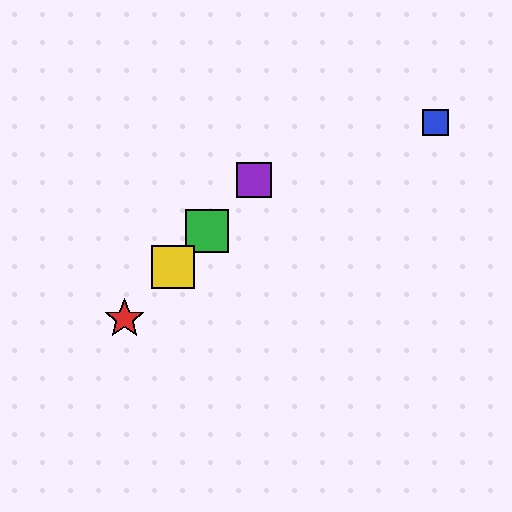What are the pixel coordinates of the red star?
The red star is at (124, 319).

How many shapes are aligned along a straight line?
4 shapes (the red star, the green square, the yellow square, the purple square) are aligned along a straight line.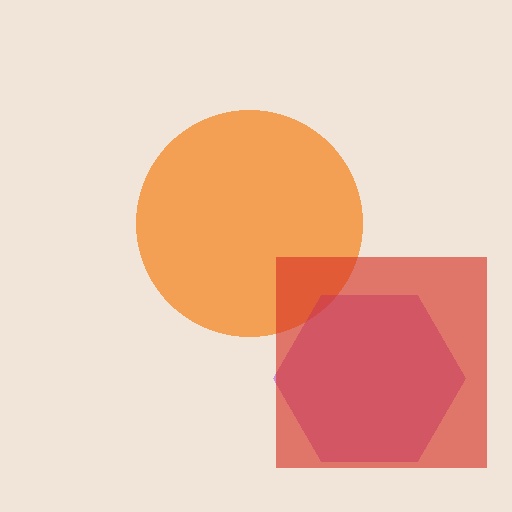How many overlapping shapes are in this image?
There are 3 overlapping shapes in the image.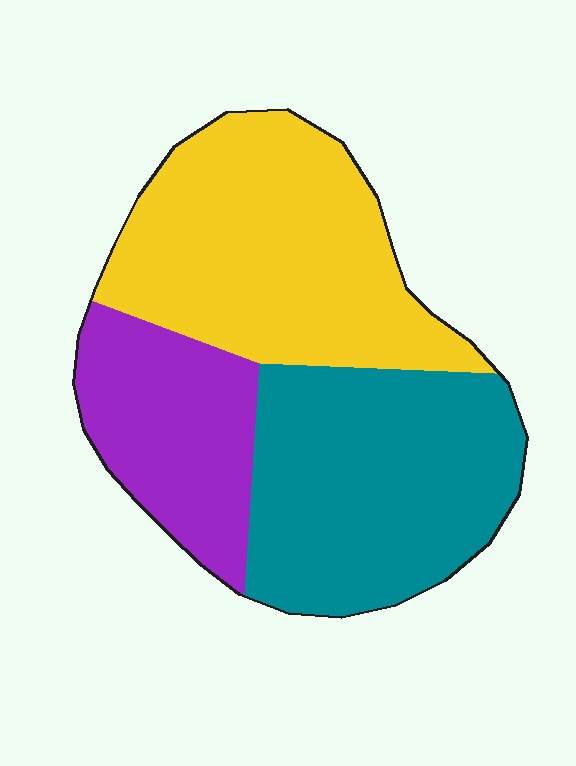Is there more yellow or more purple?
Yellow.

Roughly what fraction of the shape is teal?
Teal takes up between a quarter and a half of the shape.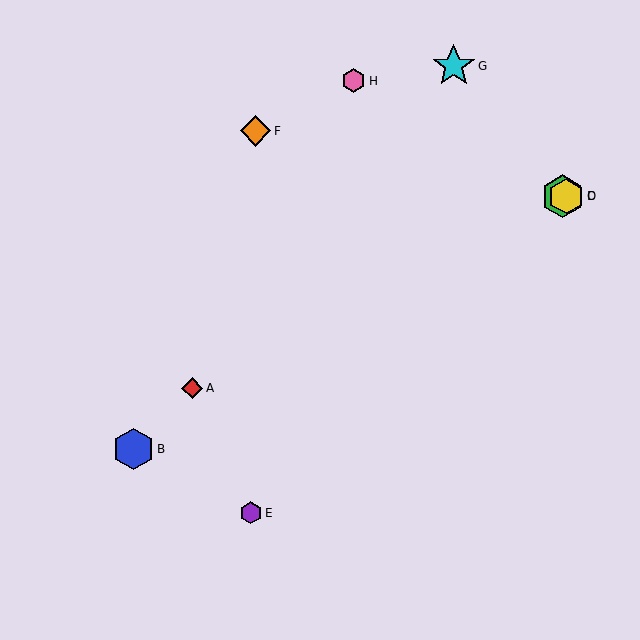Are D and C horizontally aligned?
Yes, both are at y≈196.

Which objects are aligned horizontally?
Objects C, D are aligned horizontally.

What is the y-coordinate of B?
Object B is at y≈449.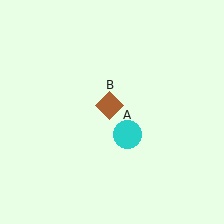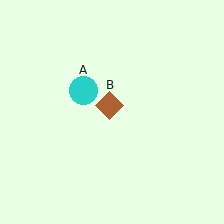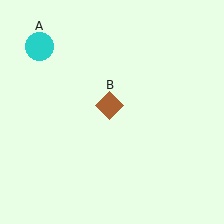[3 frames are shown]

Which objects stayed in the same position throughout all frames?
Brown diamond (object B) remained stationary.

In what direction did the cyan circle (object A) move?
The cyan circle (object A) moved up and to the left.